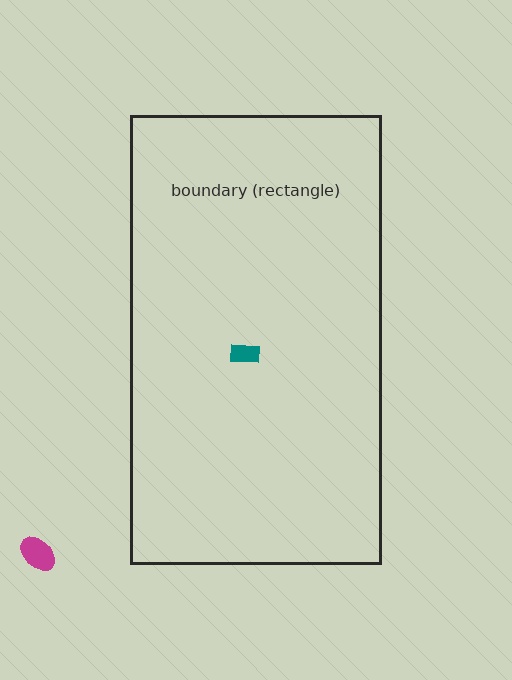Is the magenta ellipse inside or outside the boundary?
Outside.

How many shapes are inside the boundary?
1 inside, 1 outside.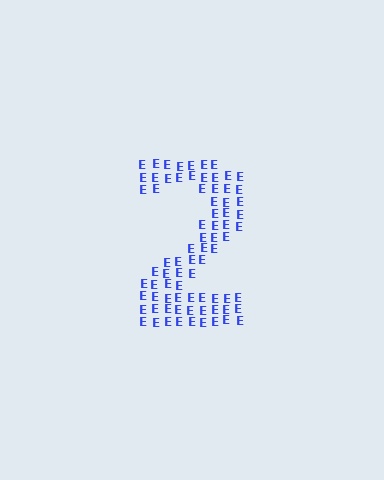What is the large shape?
The large shape is the digit 2.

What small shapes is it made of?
It is made of small letter E's.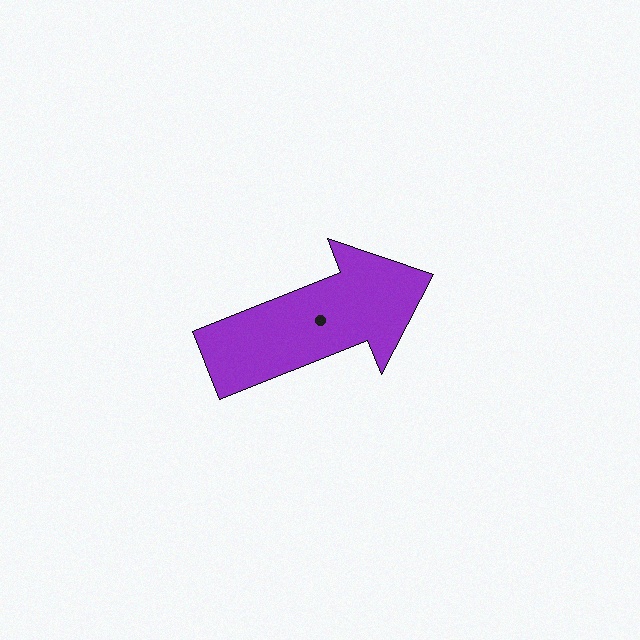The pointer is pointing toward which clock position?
Roughly 2 o'clock.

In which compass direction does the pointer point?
East.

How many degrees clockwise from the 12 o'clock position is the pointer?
Approximately 68 degrees.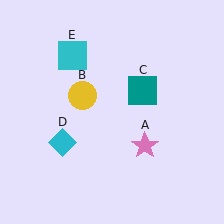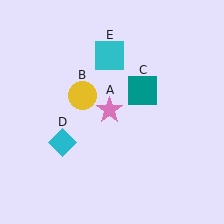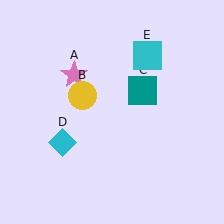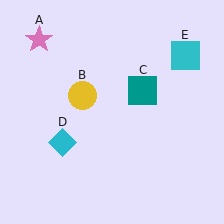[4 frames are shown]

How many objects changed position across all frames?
2 objects changed position: pink star (object A), cyan square (object E).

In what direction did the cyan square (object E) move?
The cyan square (object E) moved right.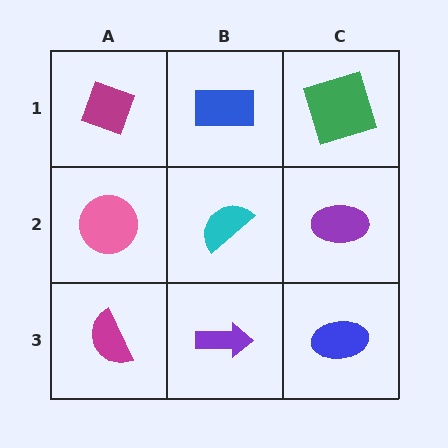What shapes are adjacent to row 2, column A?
A magenta diamond (row 1, column A), a magenta semicircle (row 3, column A), a cyan semicircle (row 2, column B).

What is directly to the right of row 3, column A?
A purple arrow.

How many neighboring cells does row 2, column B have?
4.